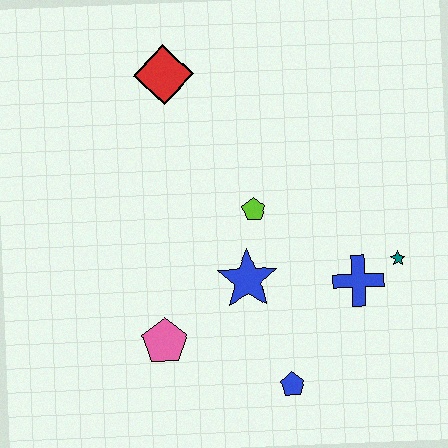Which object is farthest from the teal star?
The red diamond is farthest from the teal star.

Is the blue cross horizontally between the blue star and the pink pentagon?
No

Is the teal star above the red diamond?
No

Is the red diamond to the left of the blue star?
Yes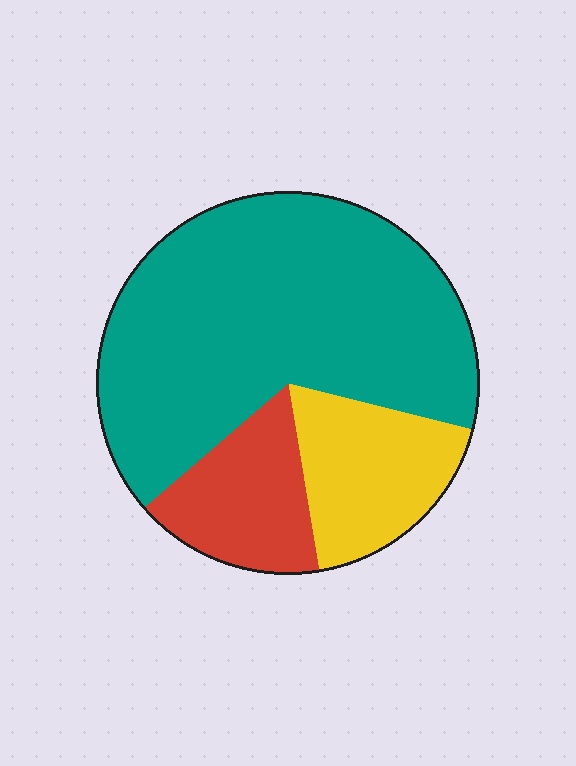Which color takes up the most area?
Teal, at roughly 65%.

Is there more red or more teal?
Teal.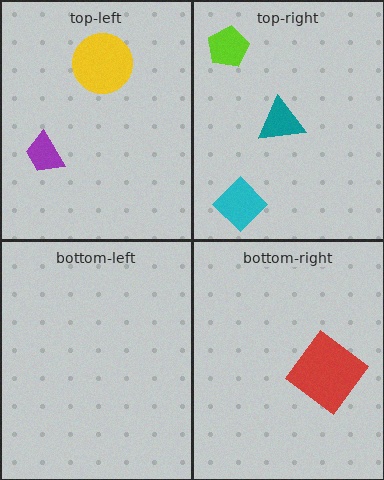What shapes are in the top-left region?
The purple trapezoid, the yellow circle.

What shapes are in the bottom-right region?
The red diamond.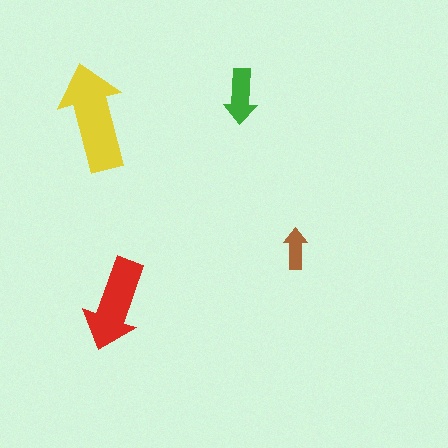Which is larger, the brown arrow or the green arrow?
The green one.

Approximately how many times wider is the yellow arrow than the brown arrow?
About 2.5 times wider.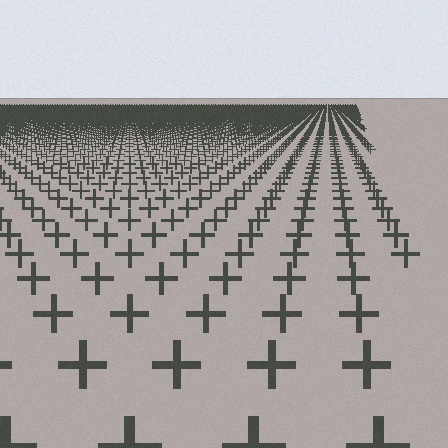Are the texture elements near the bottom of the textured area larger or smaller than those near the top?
Larger. Near the bottom, elements are closer to the viewer and appear at a bigger on-screen size.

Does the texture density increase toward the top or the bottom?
Density increases toward the top.